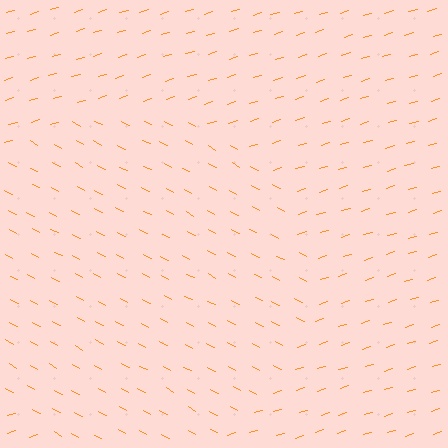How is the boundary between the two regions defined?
The boundary is defined purely by a change in line orientation (approximately 45 degrees difference). All lines are the same color and thickness.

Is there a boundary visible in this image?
Yes, there is a texture boundary formed by a change in line orientation.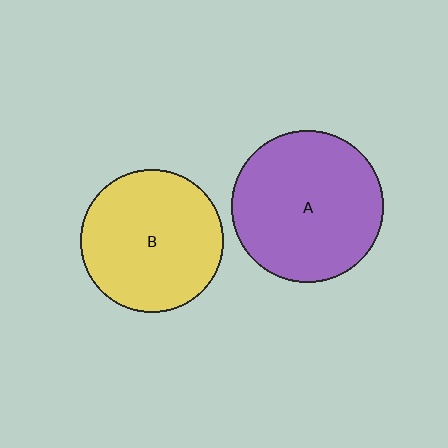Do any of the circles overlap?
No, none of the circles overlap.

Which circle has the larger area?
Circle A (purple).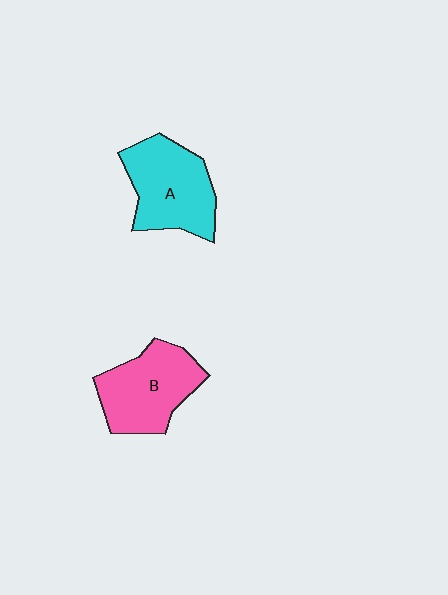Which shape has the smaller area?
Shape B (pink).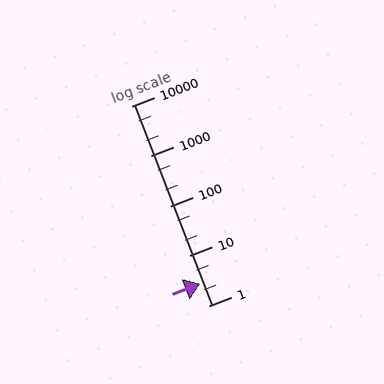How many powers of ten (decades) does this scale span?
The scale spans 4 decades, from 1 to 10000.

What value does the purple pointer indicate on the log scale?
The pointer indicates approximately 2.7.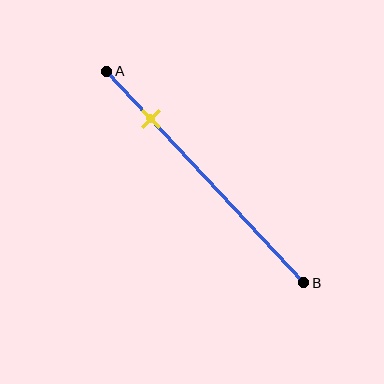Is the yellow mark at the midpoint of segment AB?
No, the mark is at about 25% from A, not at the 50% midpoint.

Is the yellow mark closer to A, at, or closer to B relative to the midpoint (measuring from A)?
The yellow mark is closer to point A than the midpoint of segment AB.